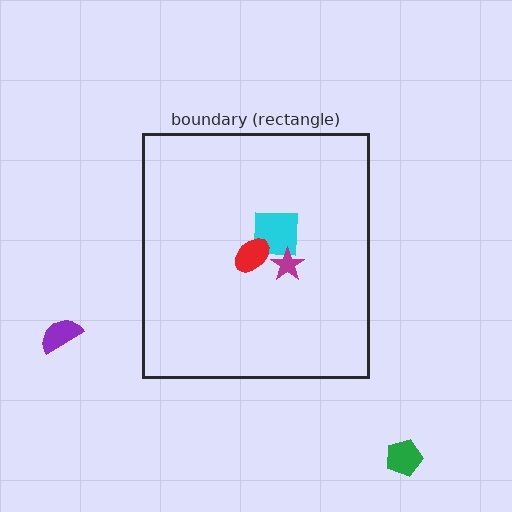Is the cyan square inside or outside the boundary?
Inside.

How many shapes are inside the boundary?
3 inside, 2 outside.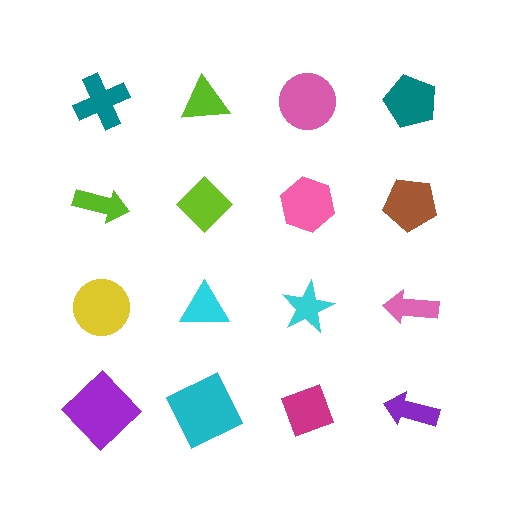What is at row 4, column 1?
A purple diamond.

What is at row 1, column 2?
A lime triangle.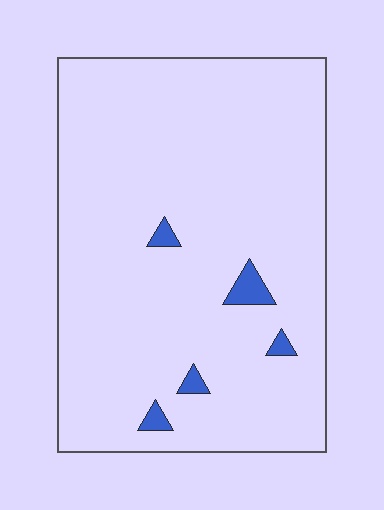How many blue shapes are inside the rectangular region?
5.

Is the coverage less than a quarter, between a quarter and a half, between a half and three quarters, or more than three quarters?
Less than a quarter.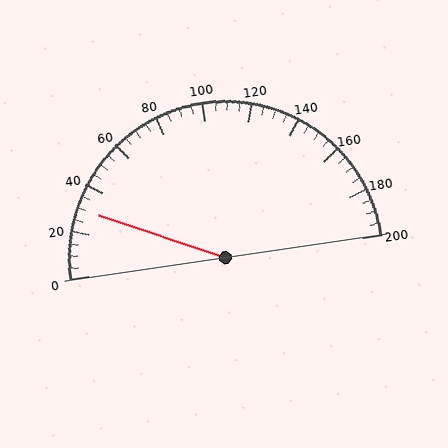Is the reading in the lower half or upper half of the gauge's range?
The reading is in the lower half of the range (0 to 200).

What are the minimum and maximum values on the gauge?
The gauge ranges from 0 to 200.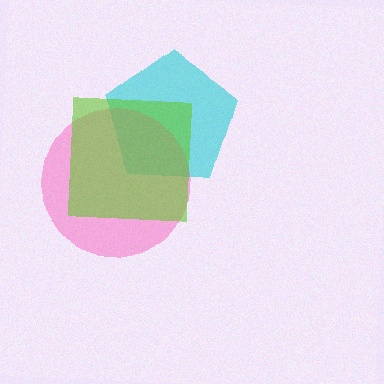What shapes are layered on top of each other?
The layered shapes are: a cyan pentagon, a pink circle, a lime square.